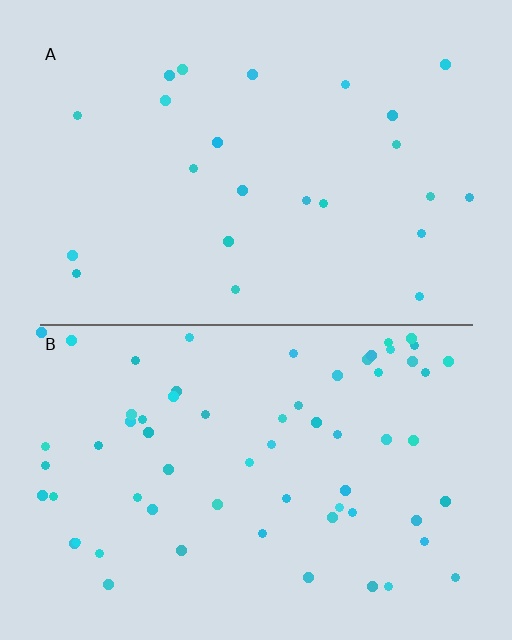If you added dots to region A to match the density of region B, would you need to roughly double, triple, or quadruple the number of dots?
Approximately triple.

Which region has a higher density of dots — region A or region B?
B (the bottom).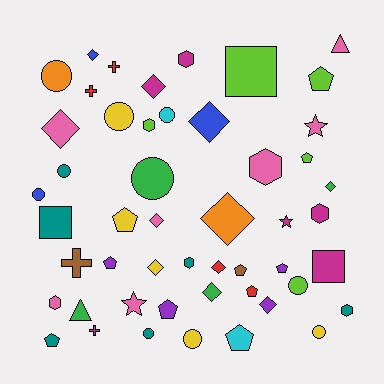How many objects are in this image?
There are 50 objects.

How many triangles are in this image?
There are 2 triangles.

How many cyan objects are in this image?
There are 2 cyan objects.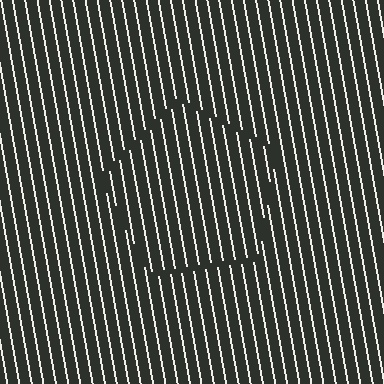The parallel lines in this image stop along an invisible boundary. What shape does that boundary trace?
An illusory pentagon. The interior of the shape contains the same grating, shifted by half a period — the contour is defined by the phase discontinuity where line-ends from the inner and outer gratings abut.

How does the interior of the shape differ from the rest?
The interior of the shape contains the same grating, shifted by half a period — the contour is defined by the phase discontinuity where line-ends from the inner and outer gratings abut.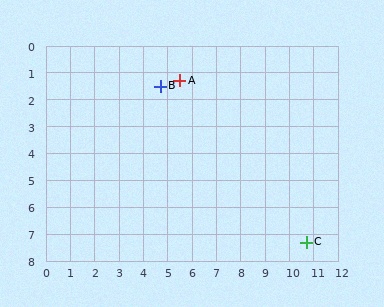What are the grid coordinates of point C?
Point C is at approximately (10.7, 7.3).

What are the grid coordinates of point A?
Point A is at approximately (5.5, 1.3).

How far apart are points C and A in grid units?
Points C and A are about 7.9 grid units apart.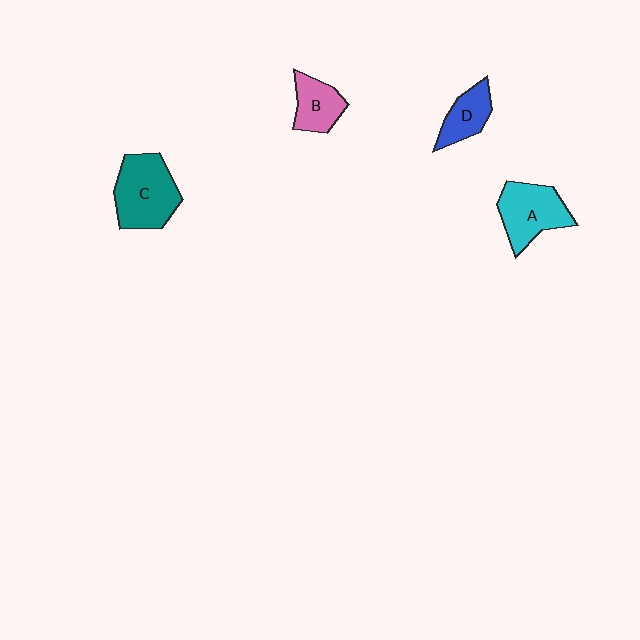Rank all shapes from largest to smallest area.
From largest to smallest: C (teal), A (cyan), B (pink), D (blue).